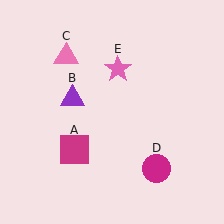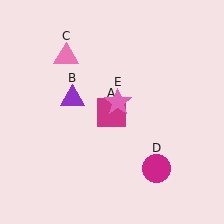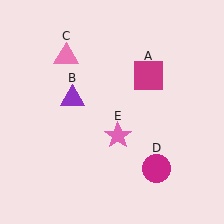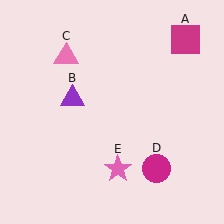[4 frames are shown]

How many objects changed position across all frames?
2 objects changed position: magenta square (object A), pink star (object E).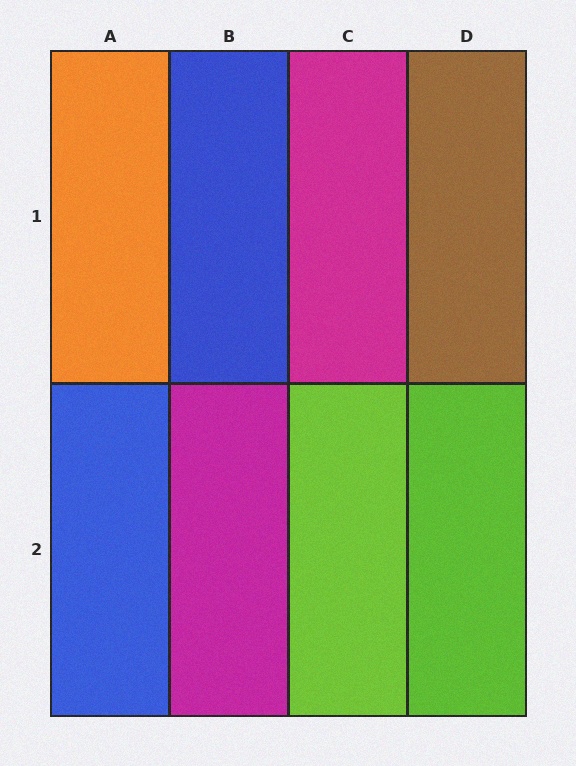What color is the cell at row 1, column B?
Blue.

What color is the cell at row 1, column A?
Orange.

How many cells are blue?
2 cells are blue.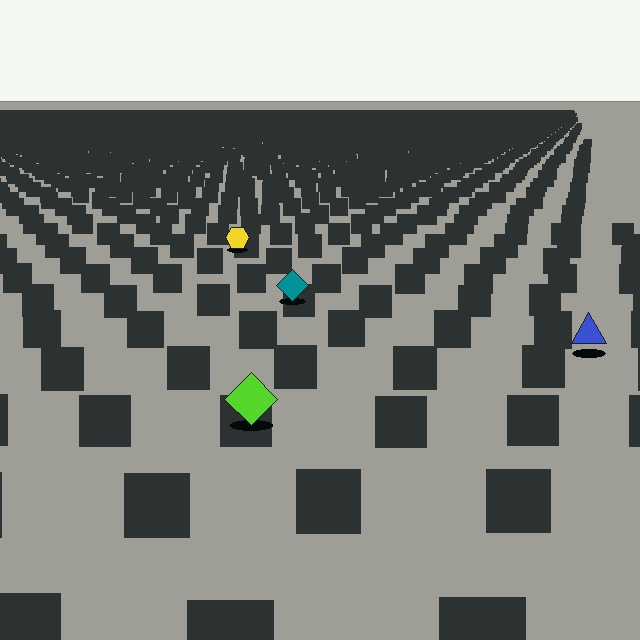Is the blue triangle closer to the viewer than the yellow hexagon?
Yes. The blue triangle is closer — you can tell from the texture gradient: the ground texture is coarser near it.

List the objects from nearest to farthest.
From nearest to farthest: the lime diamond, the blue triangle, the teal diamond, the yellow hexagon.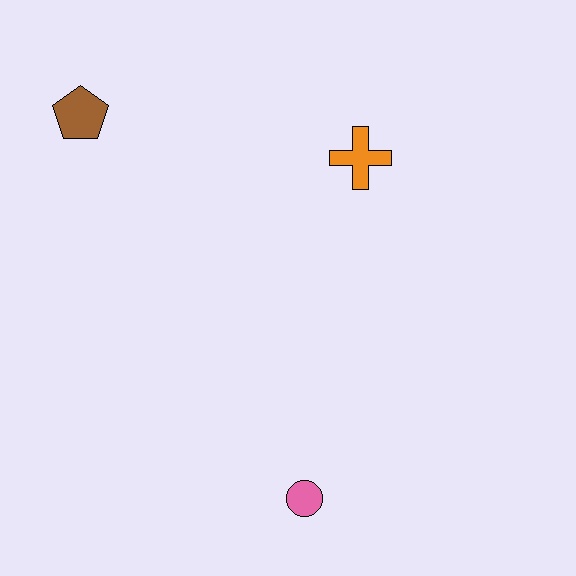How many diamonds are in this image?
There are no diamonds.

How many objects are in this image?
There are 3 objects.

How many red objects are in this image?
There are no red objects.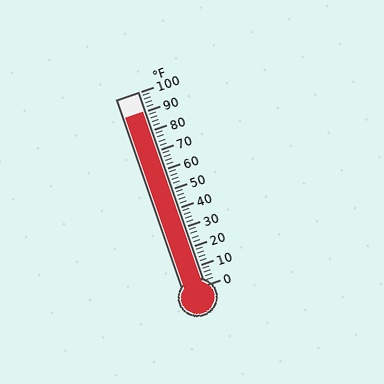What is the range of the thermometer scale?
The thermometer scale ranges from 0°F to 100°F.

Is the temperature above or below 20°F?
The temperature is above 20°F.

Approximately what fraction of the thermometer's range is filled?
The thermometer is filled to approximately 90% of its range.